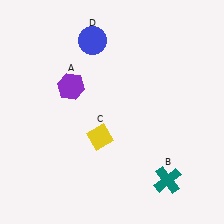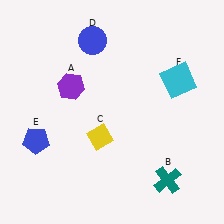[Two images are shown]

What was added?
A blue pentagon (E), a cyan square (F) were added in Image 2.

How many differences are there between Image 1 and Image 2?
There are 2 differences between the two images.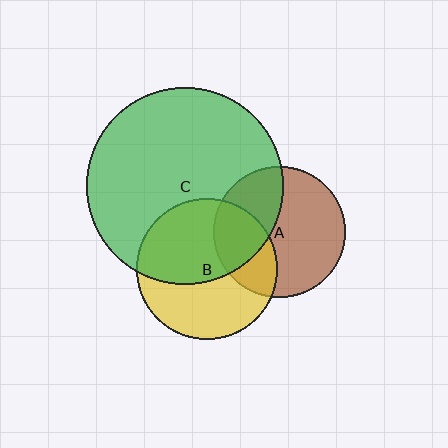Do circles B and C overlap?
Yes.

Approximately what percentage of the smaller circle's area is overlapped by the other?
Approximately 55%.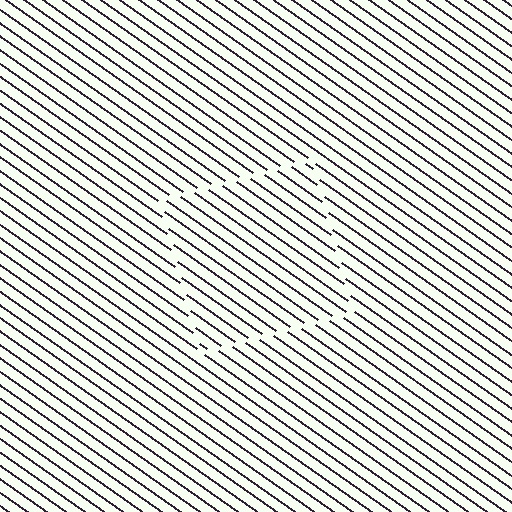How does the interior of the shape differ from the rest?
The interior of the shape contains the same grating, shifted by half a period — the contour is defined by the phase discontinuity where line-ends from the inner and outer gratings abut.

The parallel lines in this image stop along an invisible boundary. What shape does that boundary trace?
An illusory square. The interior of the shape contains the same grating, shifted by half a period — the contour is defined by the phase discontinuity where line-ends from the inner and outer gratings abut.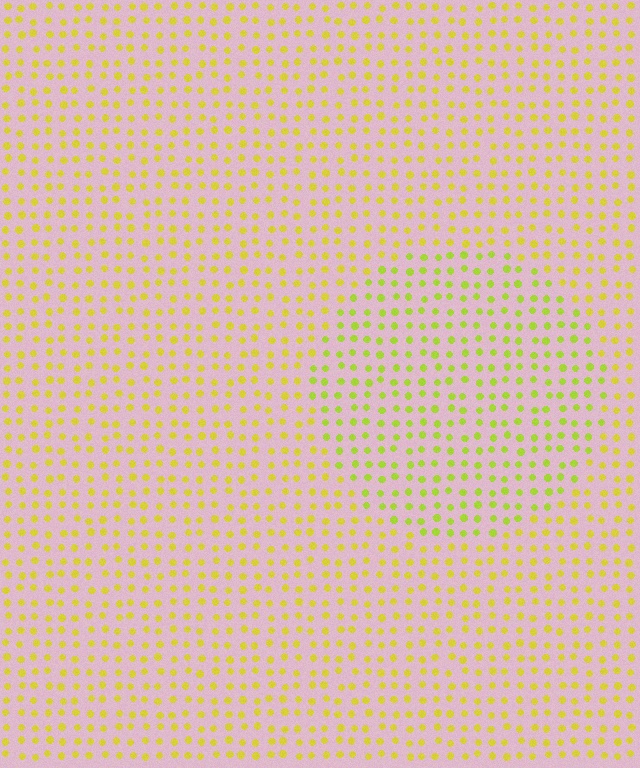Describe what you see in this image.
The image is filled with small yellow elements in a uniform arrangement. A circle-shaped region is visible where the elements are tinted to a slightly different hue, forming a subtle color boundary.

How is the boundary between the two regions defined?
The boundary is defined purely by a slight shift in hue (about 22 degrees). Spacing, size, and orientation are identical on both sides.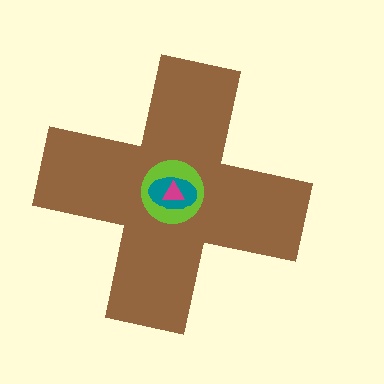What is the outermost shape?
The brown cross.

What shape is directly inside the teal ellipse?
The magenta triangle.